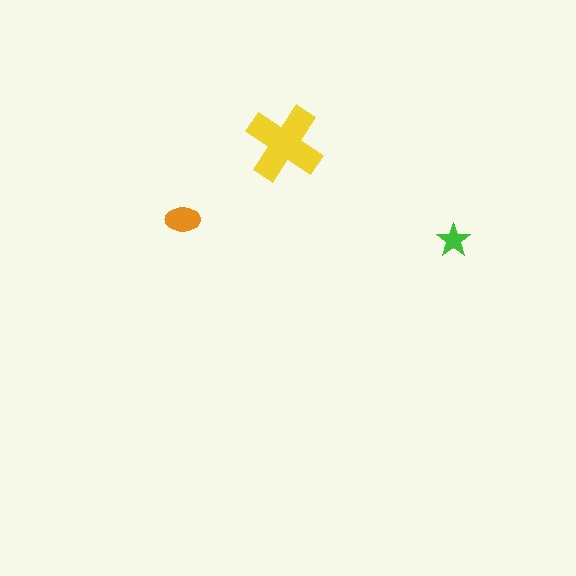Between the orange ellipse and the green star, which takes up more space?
The orange ellipse.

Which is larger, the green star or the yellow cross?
The yellow cross.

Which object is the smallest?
The green star.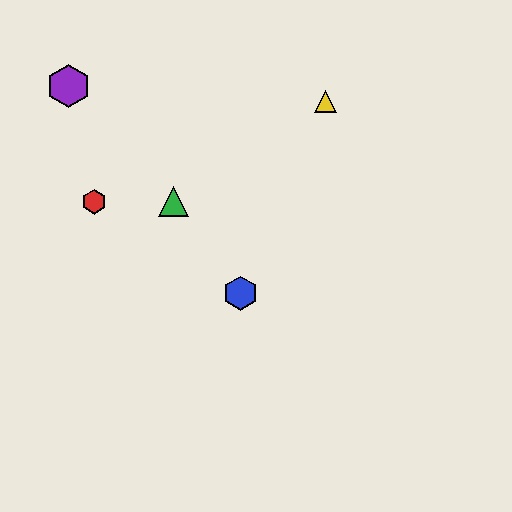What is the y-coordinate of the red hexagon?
The red hexagon is at y≈202.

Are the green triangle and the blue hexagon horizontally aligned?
No, the green triangle is at y≈202 and the blue hexagon is at y≈293.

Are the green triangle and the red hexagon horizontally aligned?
Yes, both are at y≈202.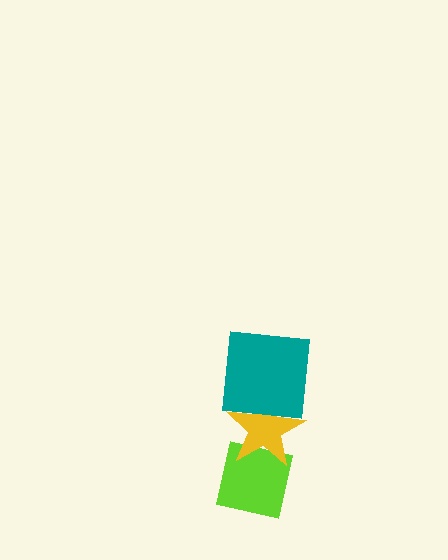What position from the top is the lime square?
The lime square is 3rd from the top.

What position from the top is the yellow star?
The yellow star is 2nd from the top.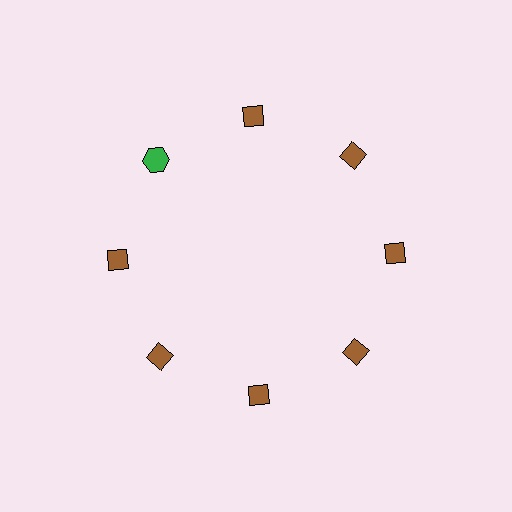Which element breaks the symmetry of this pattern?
The green hexagon at roughly the 10 o'clock position breaks the symmetry. All other shapes are brown diamonds.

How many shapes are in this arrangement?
There are 8 shapes arranged in a ring pattern.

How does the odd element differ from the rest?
It differs in both color (green instead of brown) and shape (hexagon instead of diamond).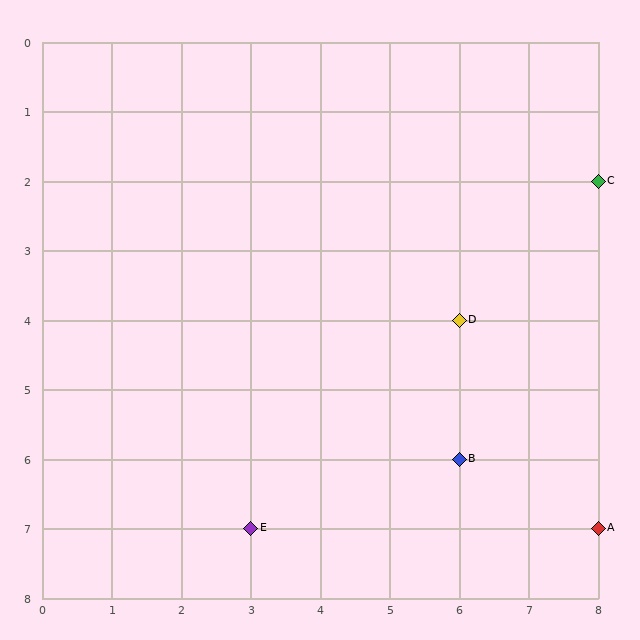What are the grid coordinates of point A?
Point A is at grid coordinates (8, 7).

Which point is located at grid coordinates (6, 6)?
Point B is at (6, 6).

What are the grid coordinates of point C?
Point C is at grid coordinates (8, 2).